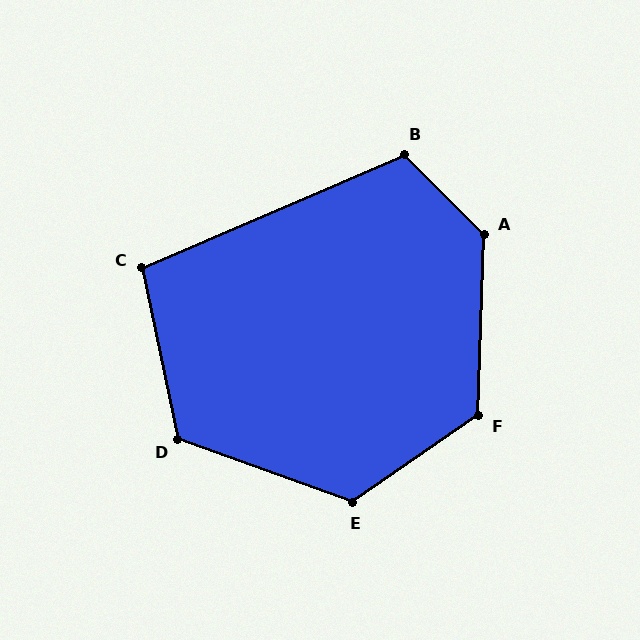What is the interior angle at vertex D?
Approximately 122 degrees (obtuse).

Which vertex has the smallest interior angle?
C, at approximately 101 degrees.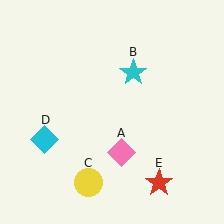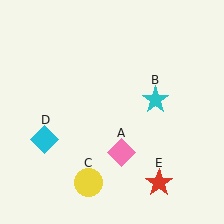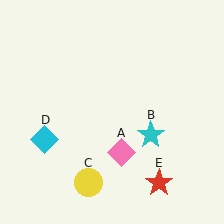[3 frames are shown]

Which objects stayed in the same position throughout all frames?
Pink diamond (object A) and yellow circle (object C) and cyan diamond (object D) and red star (object E) remained stationary.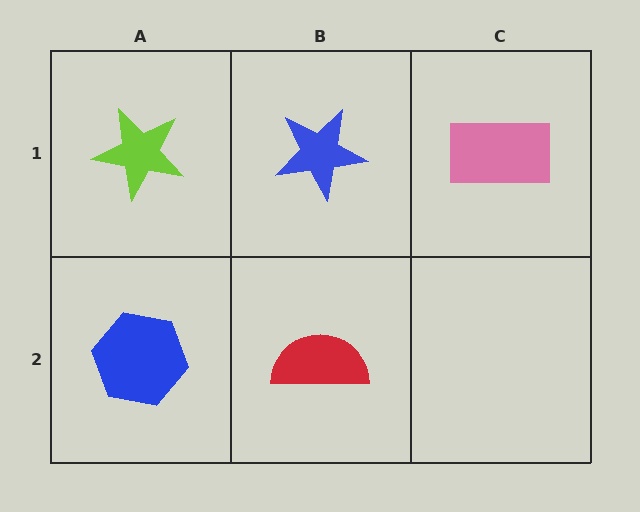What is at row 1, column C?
A pink rectangle.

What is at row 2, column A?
A blue hexagon.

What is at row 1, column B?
A blue star.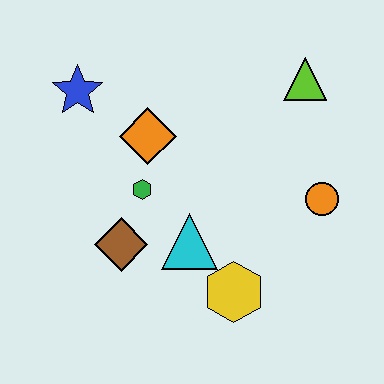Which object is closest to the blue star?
The orange diamond is closest to the blue star.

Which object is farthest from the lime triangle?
The brown diamond is farthest from the lime triangle.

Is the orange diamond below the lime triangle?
Yes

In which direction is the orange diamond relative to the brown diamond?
The orange diamond is above the brown diamond.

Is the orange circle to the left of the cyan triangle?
No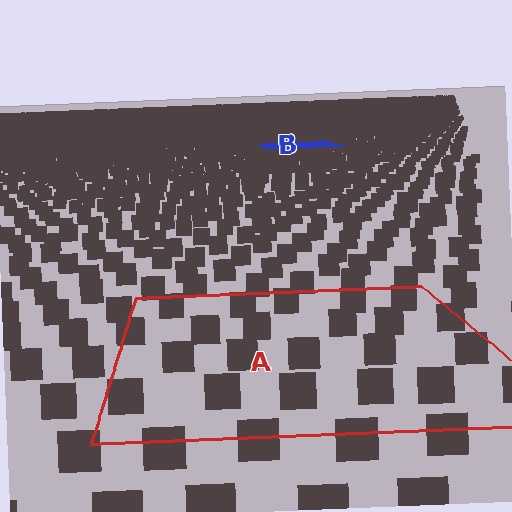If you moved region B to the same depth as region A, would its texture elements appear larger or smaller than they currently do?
They would appear larger. At a closer depth, the same texture elements are projected at a bigger on-screen size.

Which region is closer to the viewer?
Region A is closer. The texture elements there are larger and more spread out.